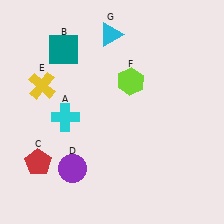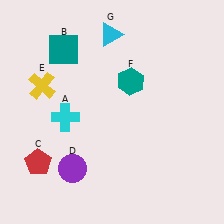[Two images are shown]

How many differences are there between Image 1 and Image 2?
There is 1 difference between the two images.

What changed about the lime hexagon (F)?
In Image 1, F is lime. In Image 2, it changed to teal.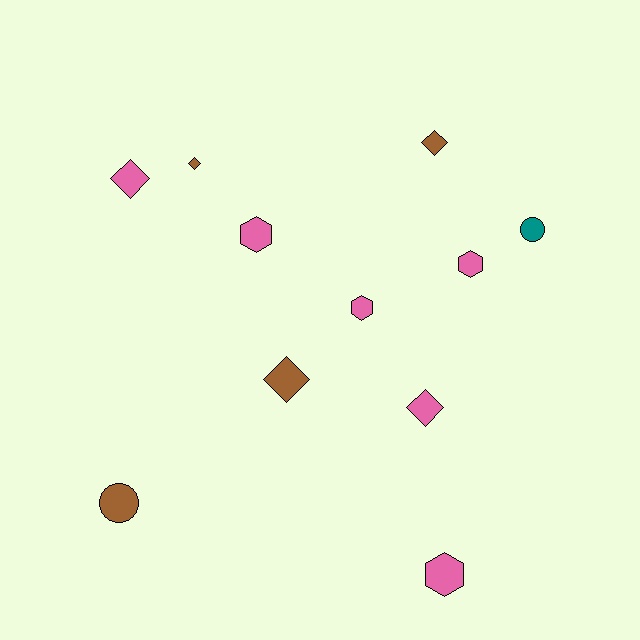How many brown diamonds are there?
There are 3 brown diamonds.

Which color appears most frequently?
Pink, with 6 objects.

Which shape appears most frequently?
Diamond, with 5 objects.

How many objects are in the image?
There are 11 objects.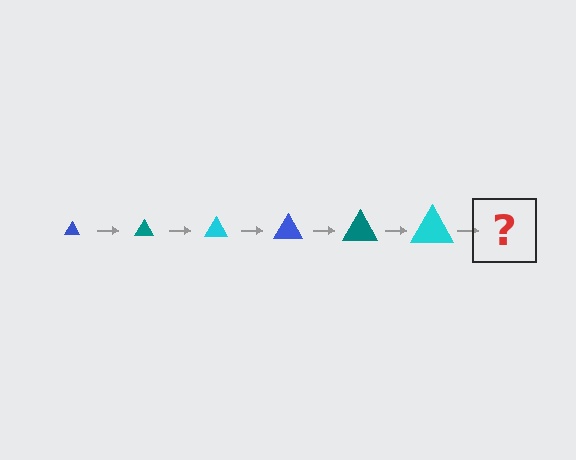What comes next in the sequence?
The next element should be a blue triangle, larger than the previous one.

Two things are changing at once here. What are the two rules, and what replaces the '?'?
The two rules are that the triangle grows larger each step and the color cycles through blue, teal, and cyan. The '?' should be a blue triangle, larger than the previous one.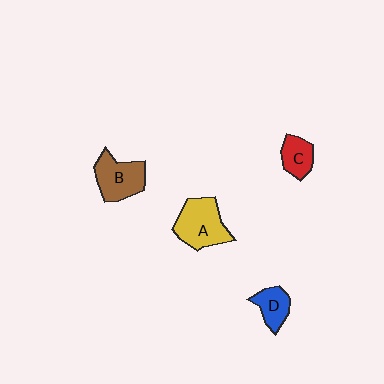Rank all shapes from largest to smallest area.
From largest to smallest: A (yellow), B (brown), D (blue), C (red).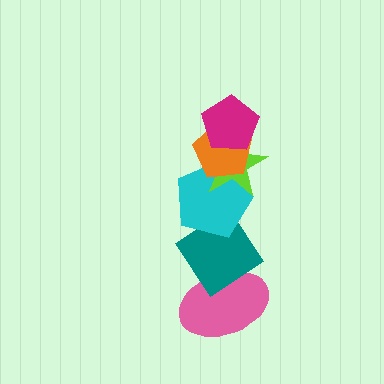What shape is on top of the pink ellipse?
The teal diamond is on top of the pink ellipse.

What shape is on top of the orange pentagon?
The magenta pentagon is on top of the orange pentagon.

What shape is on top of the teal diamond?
The cyan pentagon is on top of the teal diamond.